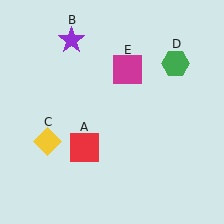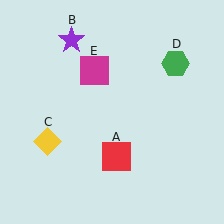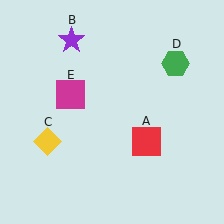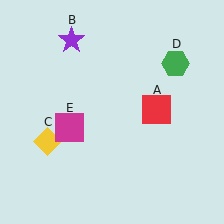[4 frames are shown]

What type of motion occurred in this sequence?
The red square (object A), magenta square (object E) rotated counterclockwise around the center of the scene.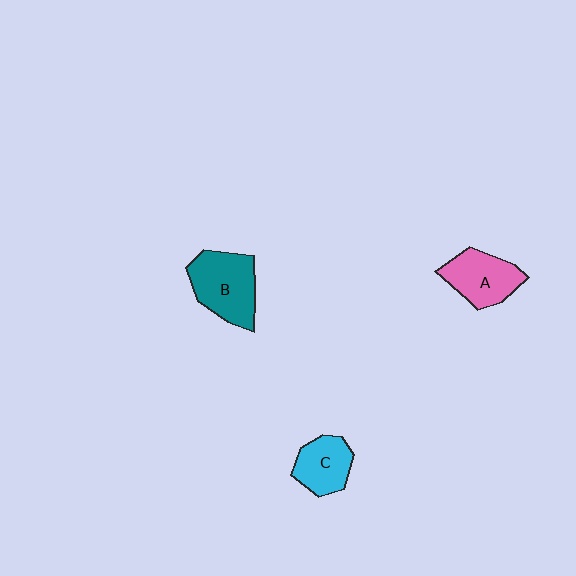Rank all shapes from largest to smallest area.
From largest to smallest: B (teal), A (pink), C (cyan).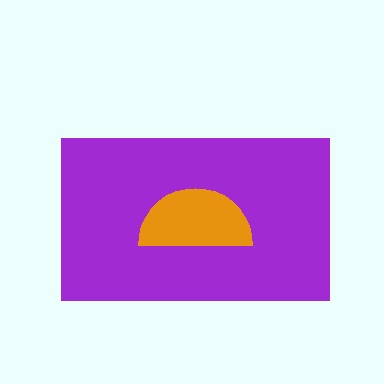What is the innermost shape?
The orange semicircle.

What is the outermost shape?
The purple rectangle.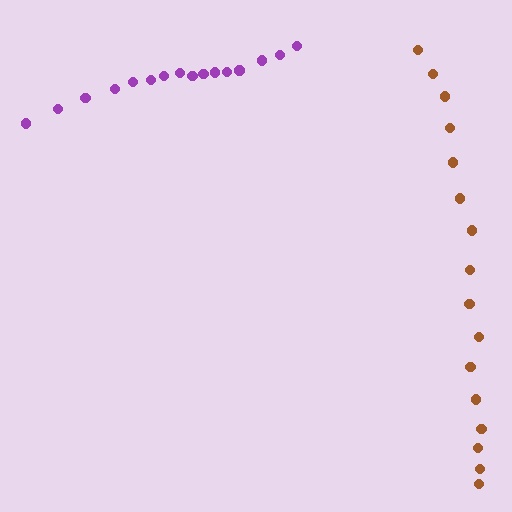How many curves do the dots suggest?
There are 2 distinct paths.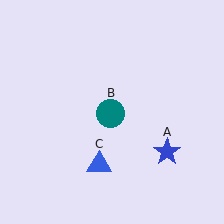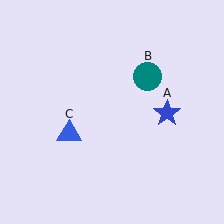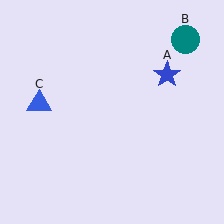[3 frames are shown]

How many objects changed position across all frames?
3 objects changed position: blue star (object A), teal circle (object B), blue triangle (object C).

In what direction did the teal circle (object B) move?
The teal circle (object B) moved up and to the right.